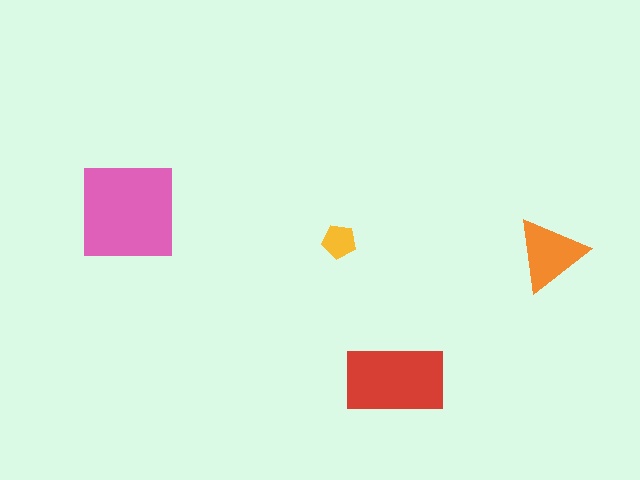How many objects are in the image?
There are 4 objects in the image.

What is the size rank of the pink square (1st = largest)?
1st.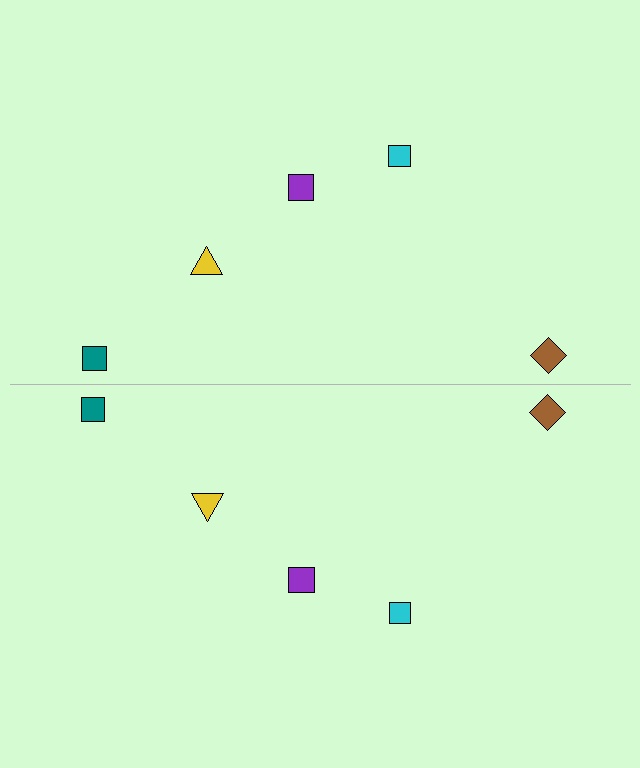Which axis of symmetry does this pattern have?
The pattern has a horizontal axis of symmetry running through the center of the image.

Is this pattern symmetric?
Yes, this pattern has bilateral (reflection) symmetry.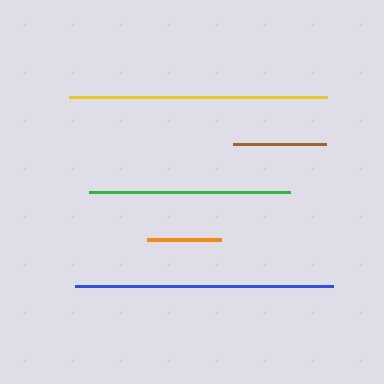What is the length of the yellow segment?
The yellow segment is approximately 258 pixels long.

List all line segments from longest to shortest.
From longest to shortest: yellow, blue, green, brown, orange.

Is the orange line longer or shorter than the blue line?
The blue line is longer than the orange line.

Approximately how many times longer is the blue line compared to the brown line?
The blue line is approximately 2.8 times the length of the brown line.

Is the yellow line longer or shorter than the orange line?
The yellow line is longer than the orange line.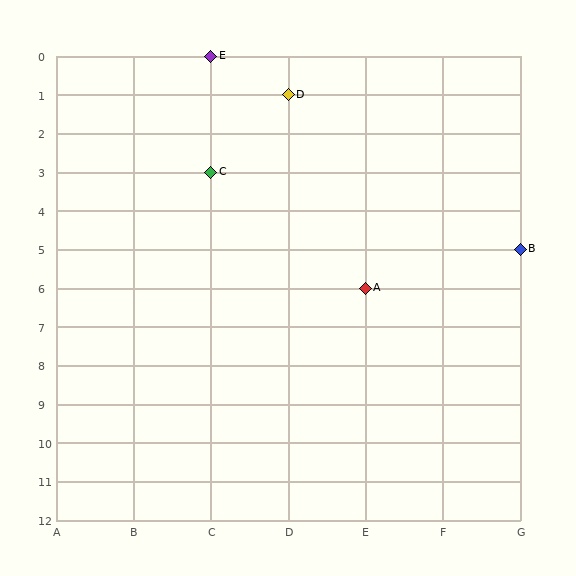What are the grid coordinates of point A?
Point A is at grid coordinates (E, 6).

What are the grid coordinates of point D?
Point D is at grid coordinates (D, 1).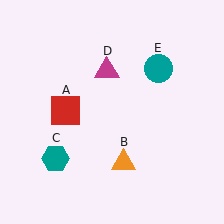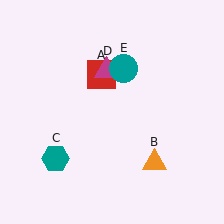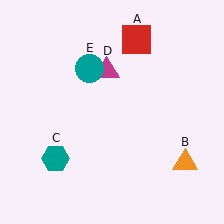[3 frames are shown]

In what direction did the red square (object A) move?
The red square (object A) moved up and to the right.